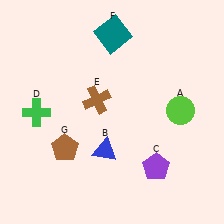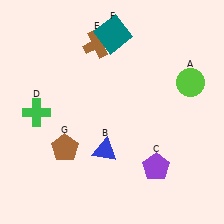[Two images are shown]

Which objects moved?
The objects that moved are: the lime circle (A), the brown cross (E).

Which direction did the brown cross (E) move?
The brown cross (E) moved up.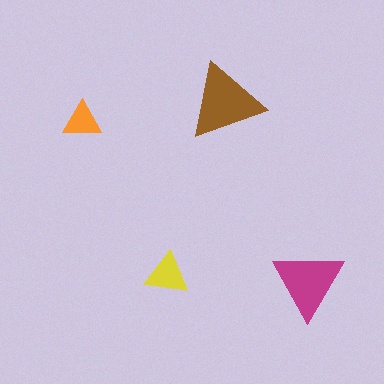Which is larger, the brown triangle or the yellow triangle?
The brown one.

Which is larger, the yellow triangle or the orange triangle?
The yellow one.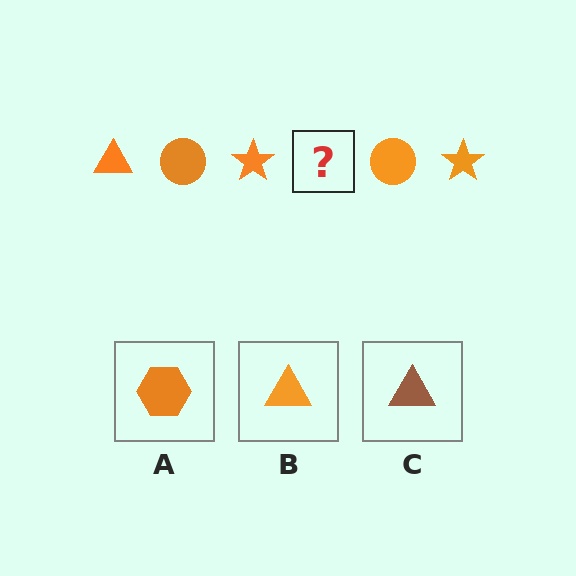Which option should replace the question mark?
Option B.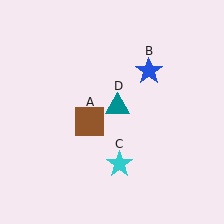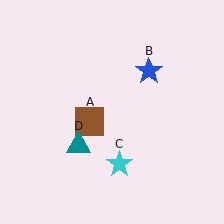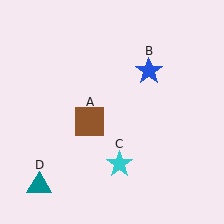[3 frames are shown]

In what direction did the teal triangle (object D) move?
The teal triangle (object D) moved down and to the left.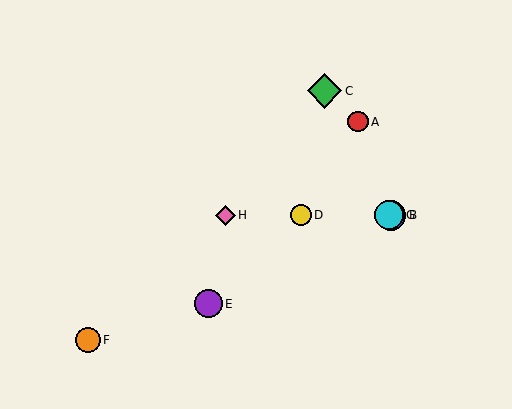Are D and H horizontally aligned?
Yes, both are at y≈215.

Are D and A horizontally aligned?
No, D is at y≈215 and A is at y≈122.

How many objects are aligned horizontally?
4 objects (B, D, G, H) are aligned horizontally.